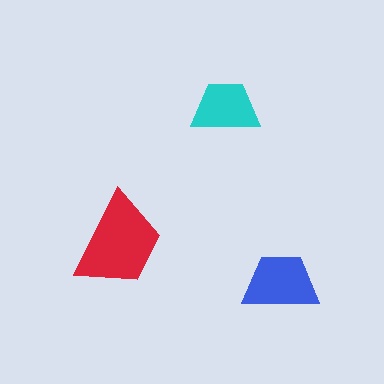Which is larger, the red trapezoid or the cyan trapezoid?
The red one.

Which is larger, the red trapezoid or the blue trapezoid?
The red one.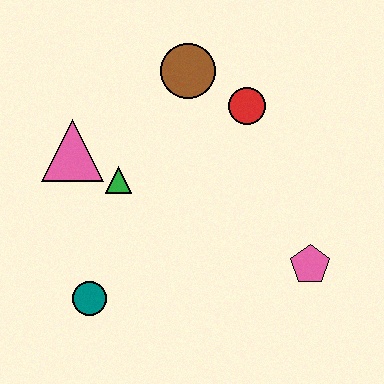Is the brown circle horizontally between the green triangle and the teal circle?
No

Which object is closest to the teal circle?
The green triangle is closest to the teal circle.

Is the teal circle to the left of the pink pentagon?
Yes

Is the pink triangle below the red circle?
Yes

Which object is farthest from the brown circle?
The teal circle is farthest from the brown circle.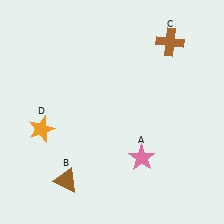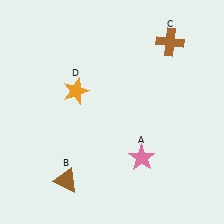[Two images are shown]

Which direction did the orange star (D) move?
The orange star (D) moved up.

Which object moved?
The orange star (D) moved up.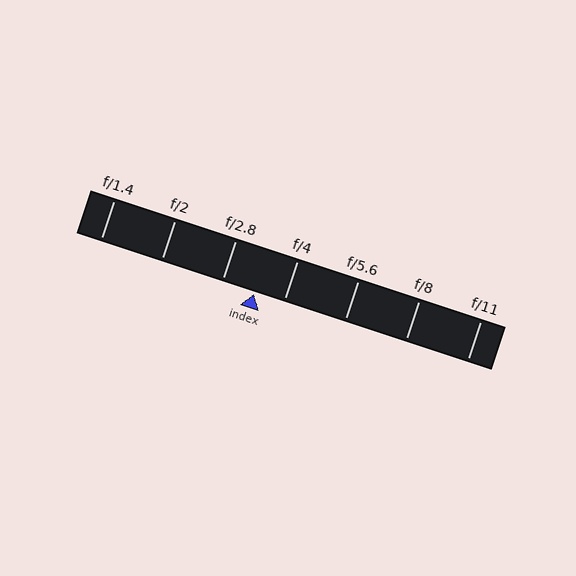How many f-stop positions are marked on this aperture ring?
There are 7 f-stop positions marked.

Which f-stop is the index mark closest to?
The index mark is closest to f/4.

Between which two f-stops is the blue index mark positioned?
The index mark is between f/2.8 and f/4.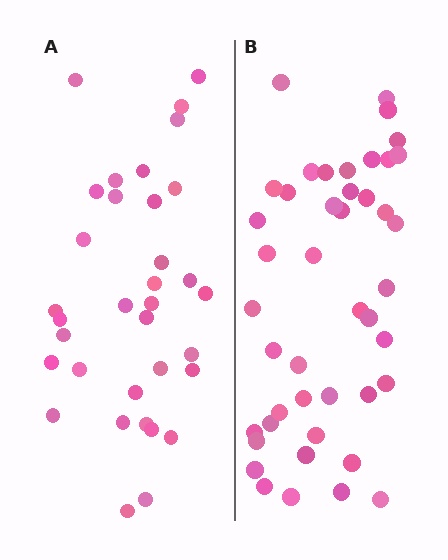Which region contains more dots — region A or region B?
Region B (the right region) has more dots.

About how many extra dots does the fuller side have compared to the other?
Region B has roughly 10 or so more dots than region A.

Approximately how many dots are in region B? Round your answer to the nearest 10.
About 40 dots. (The exact count is 44, which rounds to 40.)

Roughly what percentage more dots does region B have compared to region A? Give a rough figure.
About 30% more.